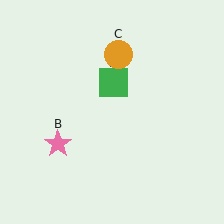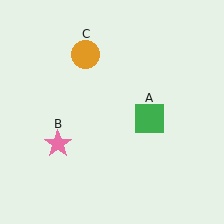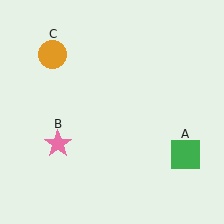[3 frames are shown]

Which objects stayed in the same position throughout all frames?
Pink star (object B) remained stationary.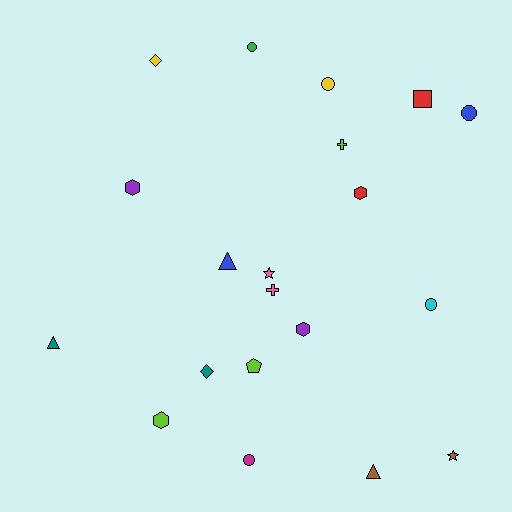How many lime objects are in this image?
There are 3 lime objects.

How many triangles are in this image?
There are 3 triangles.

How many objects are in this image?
There are 20 objects.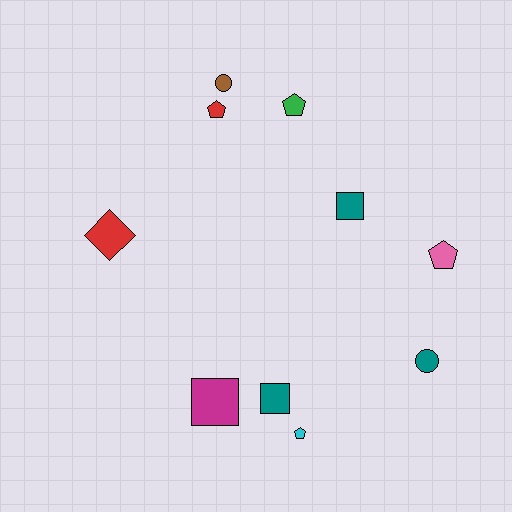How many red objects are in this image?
There are 2 red objects.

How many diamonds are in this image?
There is 1 diamond.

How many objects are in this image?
There are 10 objects.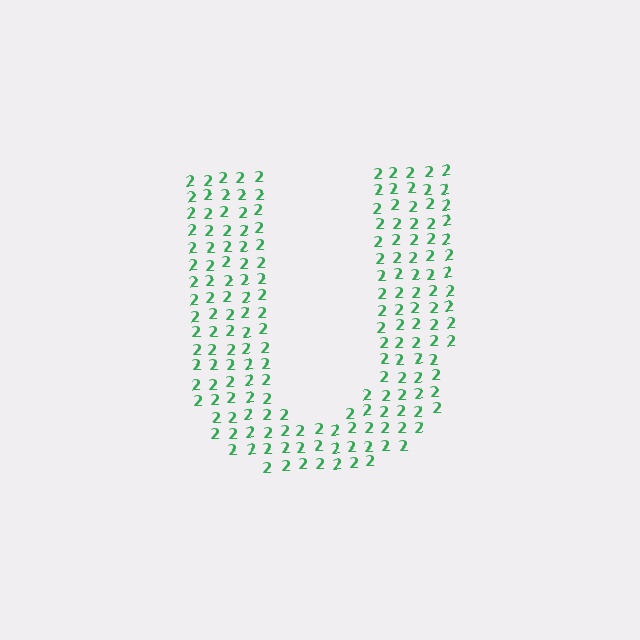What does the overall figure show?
The overall figure shows the letter U.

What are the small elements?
The small elements are digit 2's.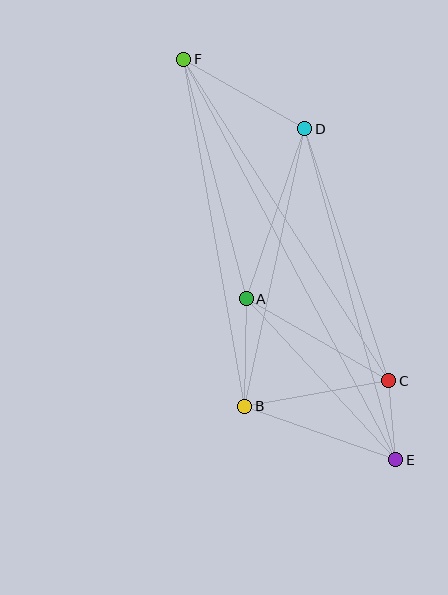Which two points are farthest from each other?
Points E and F are farthest from each other.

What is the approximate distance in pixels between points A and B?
The distance between A and B is approximately 108 pixels.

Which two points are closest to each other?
Points C and E are closest to each other.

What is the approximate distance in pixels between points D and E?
The distance between D and E is approximately 343 pixels.